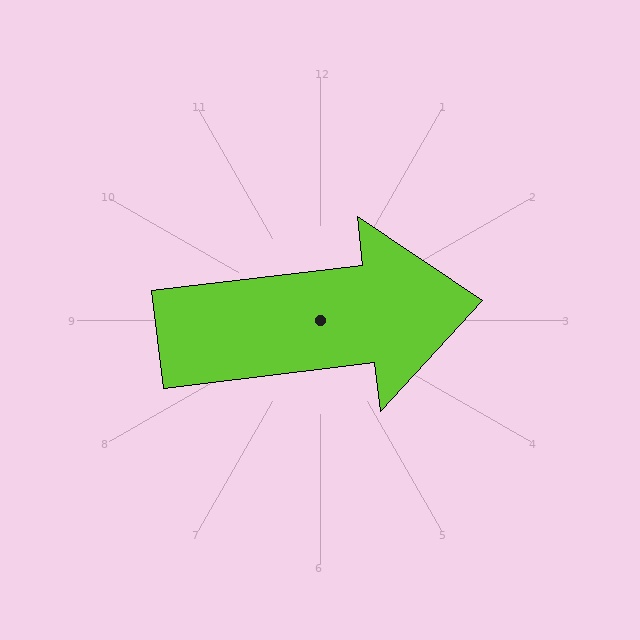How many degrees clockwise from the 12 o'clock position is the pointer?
Approximately 83 degrees.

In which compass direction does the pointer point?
East.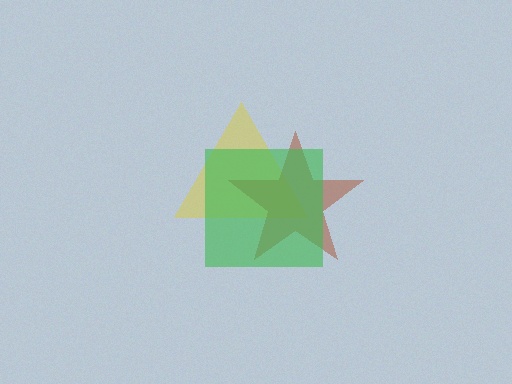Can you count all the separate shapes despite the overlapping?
Yes, there are 3 separate shapes.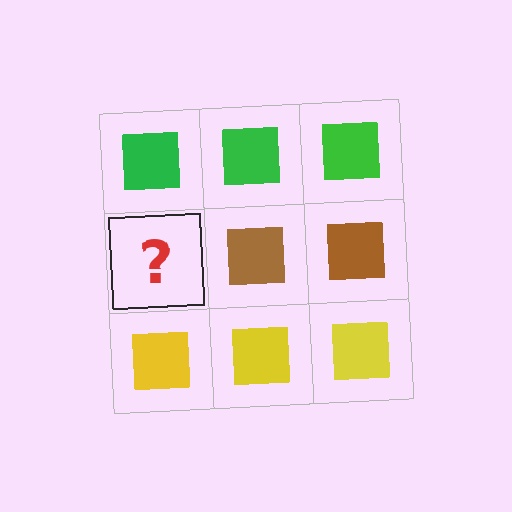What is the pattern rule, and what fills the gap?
The rule is that each row has a consistent color. The gap should be filled with a brown square.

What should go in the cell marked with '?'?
The missing cell should contain a brown square.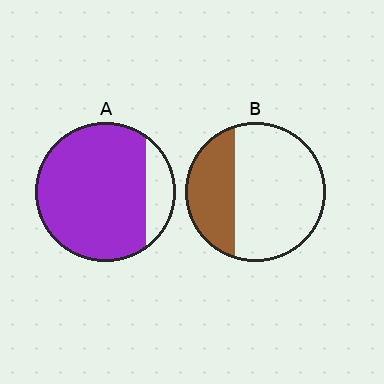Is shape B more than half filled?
No.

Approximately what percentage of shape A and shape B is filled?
A is approximately 85% and B is approximately 30%.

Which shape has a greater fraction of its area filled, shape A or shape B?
Shape A.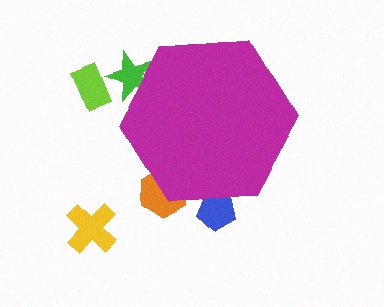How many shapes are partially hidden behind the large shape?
3 shapes are partially hidden.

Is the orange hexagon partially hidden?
Yes, the orange hexagon is partially hidden behind the magenta hexagon.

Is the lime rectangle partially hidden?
No, the lime rectangle is fully visible.